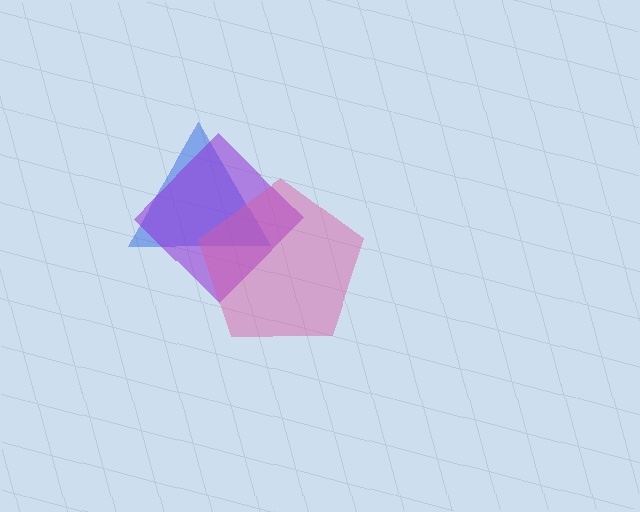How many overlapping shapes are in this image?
There are 3 overlapping shapes in the image.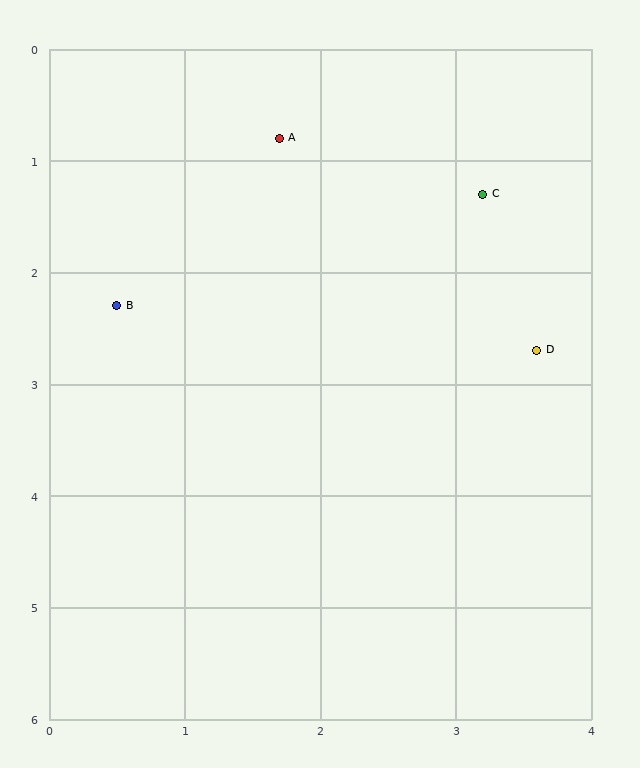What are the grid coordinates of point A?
Point A is at approximately (1.7, 0.8).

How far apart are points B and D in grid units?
Points B and D are about 3.1 grid units apart.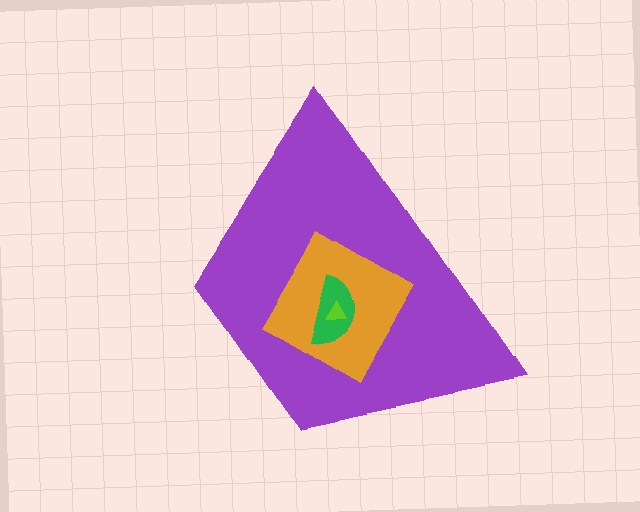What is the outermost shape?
The purple trapezoid.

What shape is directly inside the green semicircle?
The lime triangle.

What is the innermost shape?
The lime triangle.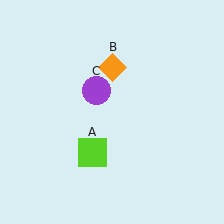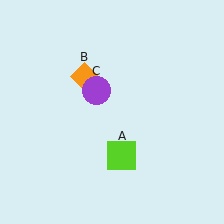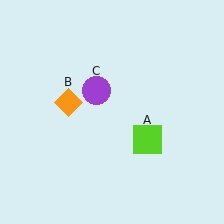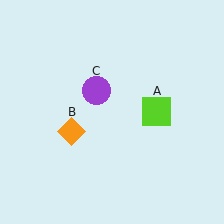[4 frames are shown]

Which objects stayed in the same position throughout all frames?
Purple circle (object C) remained stationary.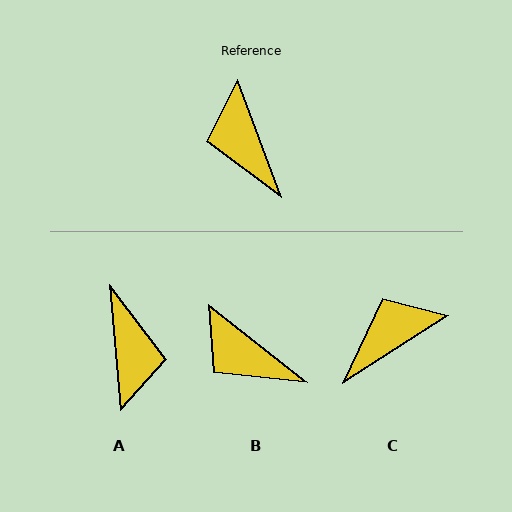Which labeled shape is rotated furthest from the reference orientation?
A, about 164 degrees away.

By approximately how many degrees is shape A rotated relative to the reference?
Approximately 164 degrees counter-clockwise.